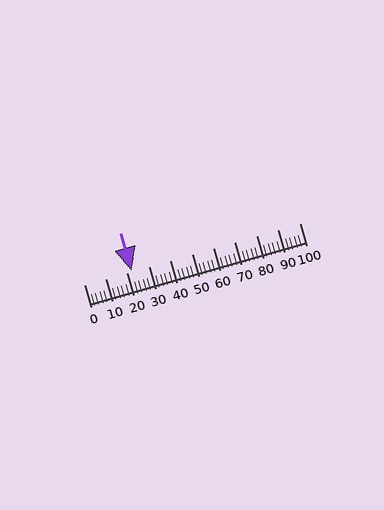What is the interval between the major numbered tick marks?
The major tick marks are spaced 10 units apart.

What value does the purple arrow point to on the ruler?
The purple arrow points to approximately 22.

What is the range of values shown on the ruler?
The ruler shows values from 0 to 100.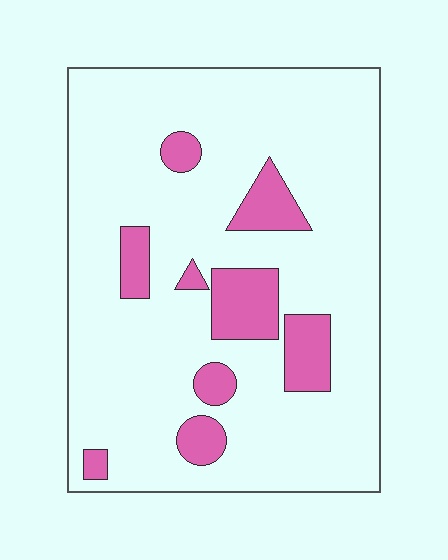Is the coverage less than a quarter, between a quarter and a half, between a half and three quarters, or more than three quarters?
Less than a quarter.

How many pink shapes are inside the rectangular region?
9.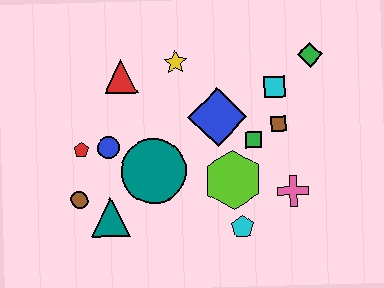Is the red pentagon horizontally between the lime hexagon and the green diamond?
No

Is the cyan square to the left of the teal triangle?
No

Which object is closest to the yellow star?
The red triangle is closest to the yellow star.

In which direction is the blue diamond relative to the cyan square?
The blue diamond is to the left of the cyan square.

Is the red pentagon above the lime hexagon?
Yes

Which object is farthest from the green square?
The brown circle is farthest from the green square.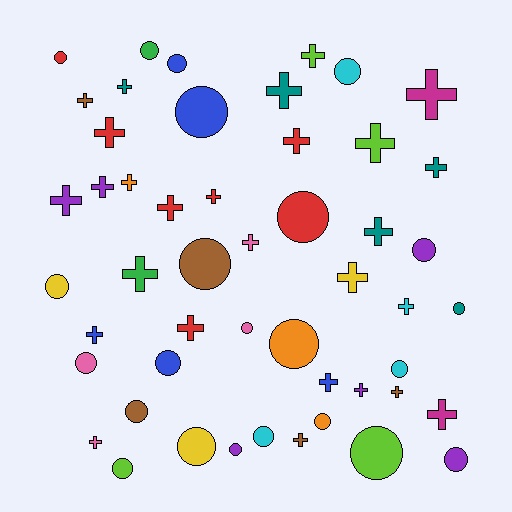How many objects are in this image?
There are 50 objects.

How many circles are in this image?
There are 23 circles.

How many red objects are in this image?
There are 7 red objects.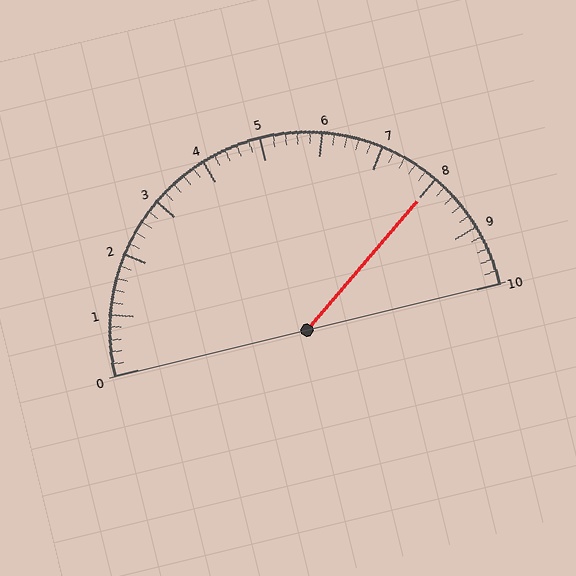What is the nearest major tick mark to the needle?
The nearest major tick mark is 8.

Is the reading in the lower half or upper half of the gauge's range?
The reading is in the upper half of the range (0 to 10).